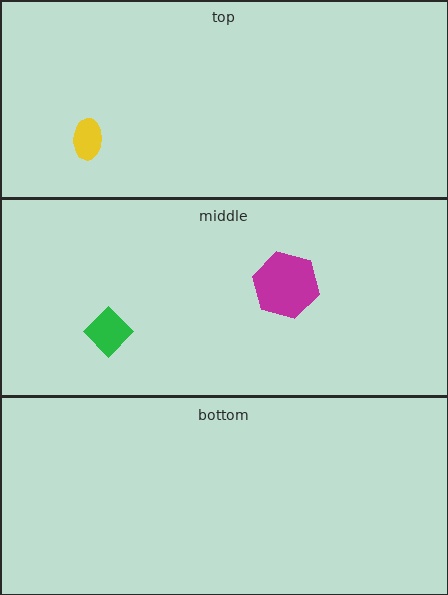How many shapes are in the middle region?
2.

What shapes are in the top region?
The yellow ellipse.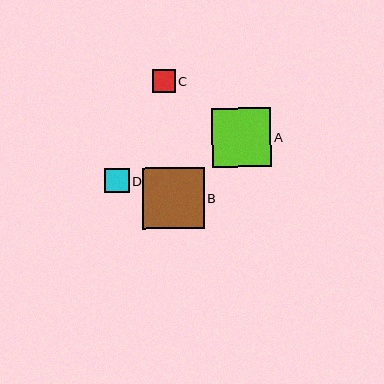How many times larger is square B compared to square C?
Square B is approximately 2.7 times the size of square C.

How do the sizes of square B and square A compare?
Square B and square A are approximately the same size.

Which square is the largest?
Square B is the largest with a size of approximately 62 pixels.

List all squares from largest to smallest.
From largest to smallest: B, A, D, C.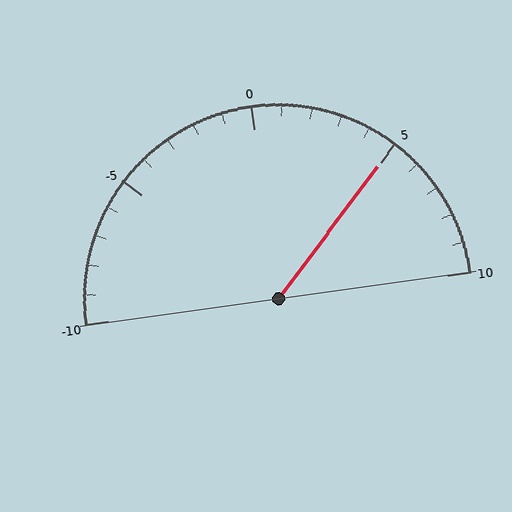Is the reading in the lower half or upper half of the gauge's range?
The reading is in the upper half of the range (-10 to 10).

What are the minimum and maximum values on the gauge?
The gauge ranges from -10 to 10.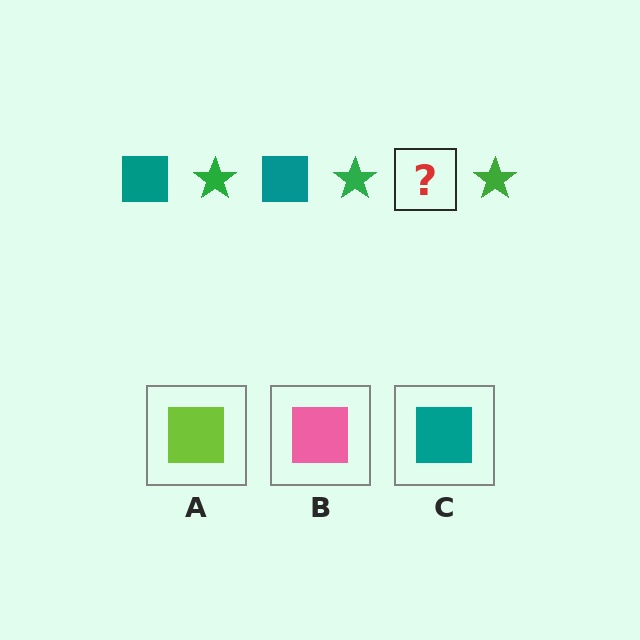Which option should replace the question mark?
Option C.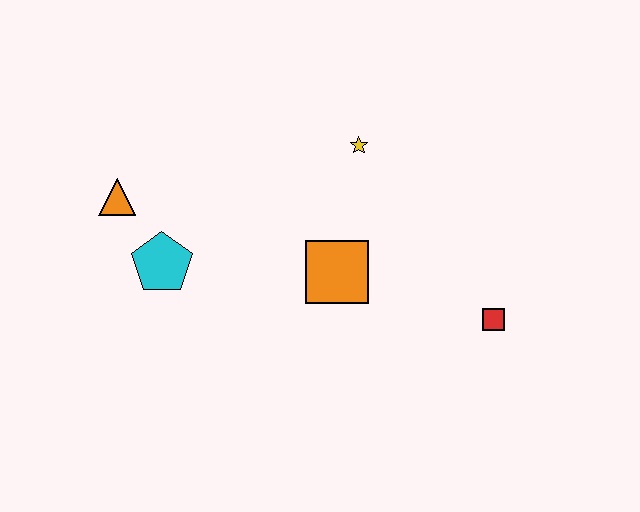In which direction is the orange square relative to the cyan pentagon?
The orange square is to the right of the cyan pentagon.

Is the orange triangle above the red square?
Yes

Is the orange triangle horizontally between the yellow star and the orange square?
No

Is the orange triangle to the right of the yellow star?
No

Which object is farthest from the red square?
The orange triangle is farthest from the red square.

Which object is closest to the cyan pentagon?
The orange triangle is closest to the cyan pentagon.